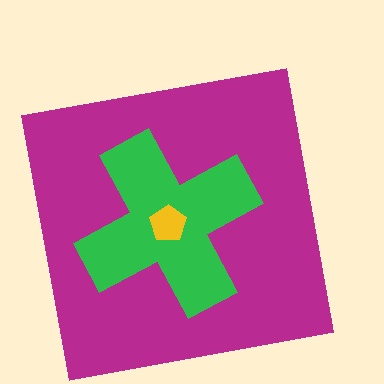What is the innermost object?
The yellow pentagon.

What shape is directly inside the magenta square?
The green cross.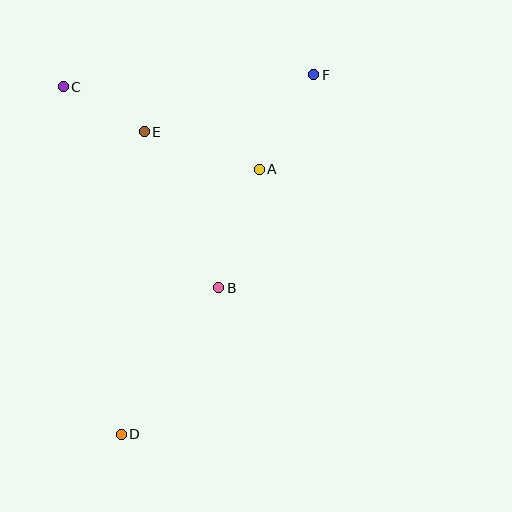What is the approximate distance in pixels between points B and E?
The distance between B and E is approximately 173 pixels.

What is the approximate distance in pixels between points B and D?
The distance between B and D is approximately 176 pixels.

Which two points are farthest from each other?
Points D and F are farthest from each other.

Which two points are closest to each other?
Points C and E are closest to each other.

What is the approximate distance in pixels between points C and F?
The distance between C and F is approximately 250 pixels.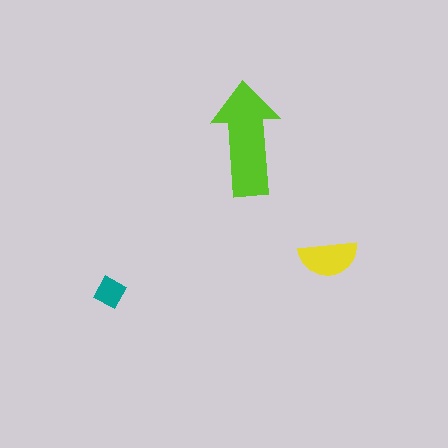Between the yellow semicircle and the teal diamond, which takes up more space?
The yellow semicircle.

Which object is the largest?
The lime arrow.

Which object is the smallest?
The teal diamond.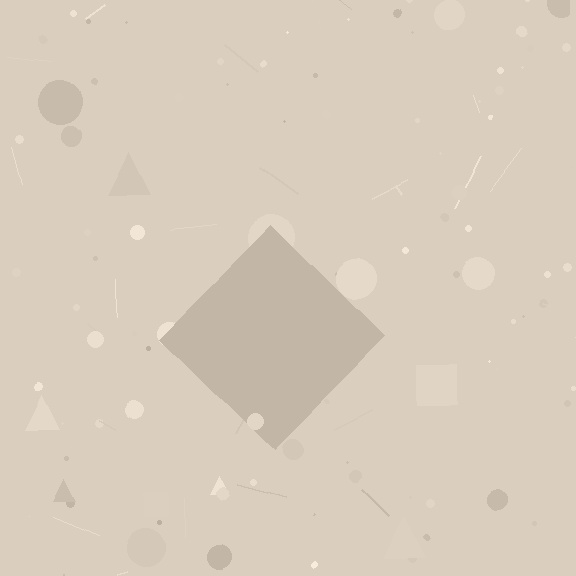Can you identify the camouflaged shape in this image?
The camouflaged shape is a diamond.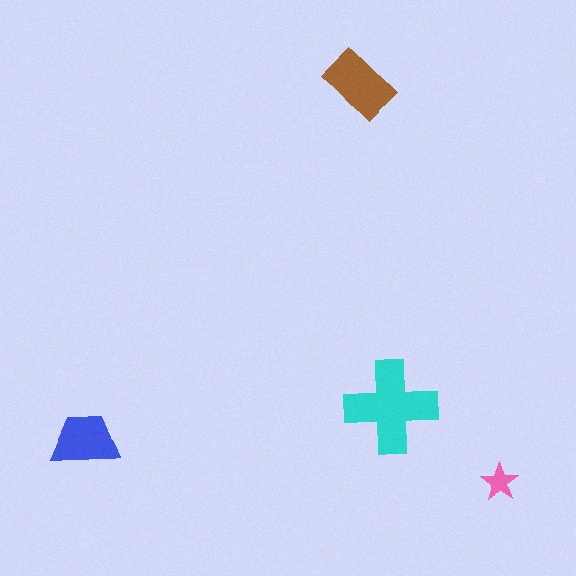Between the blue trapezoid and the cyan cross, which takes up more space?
The cyan cross.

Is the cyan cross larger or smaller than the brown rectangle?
Larger.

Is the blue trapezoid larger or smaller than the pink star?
Larger.